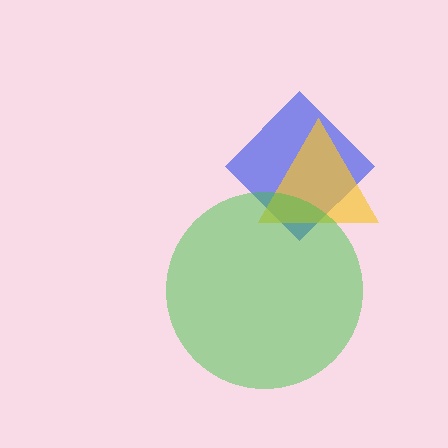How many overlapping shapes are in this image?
There are 3 overlapping shapes in the image.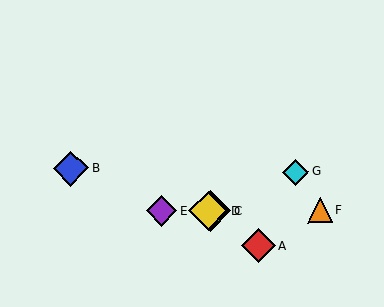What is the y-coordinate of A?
Object A is at y≈246.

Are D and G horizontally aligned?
No, D is at y≈211 and G is at y≈172.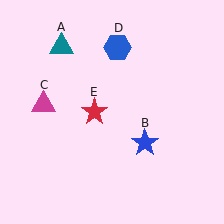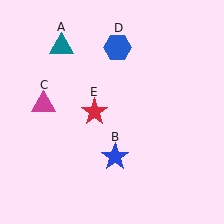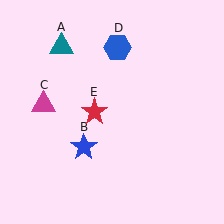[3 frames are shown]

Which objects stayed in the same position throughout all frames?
Teal triangle (object A) and magenta triangle (object C) and blue hexagon (object D) and red star (object E) remained stationary.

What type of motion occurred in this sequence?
The blue star (object B) rotated clockwise around the center of the scene.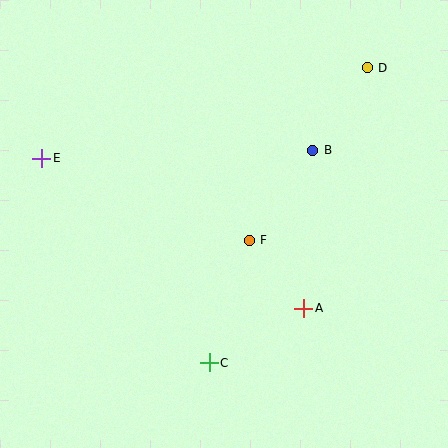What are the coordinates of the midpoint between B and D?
The midpoint between B and D is at (340, 109).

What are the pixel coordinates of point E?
Point E is at (42, 158).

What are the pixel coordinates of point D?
Point D is at (367, 68).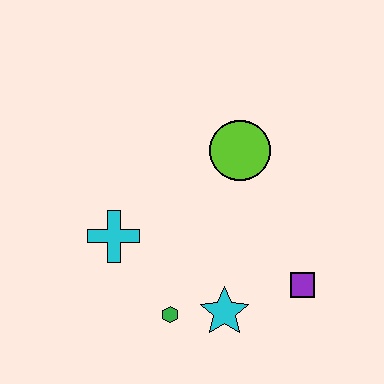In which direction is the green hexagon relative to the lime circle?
The green hexagon is below the lime circle.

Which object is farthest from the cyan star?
The lime circle is farthest from the cyan star.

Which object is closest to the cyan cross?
The green hexagon is closest to the cyan cross.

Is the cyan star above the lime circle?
No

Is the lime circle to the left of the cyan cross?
No